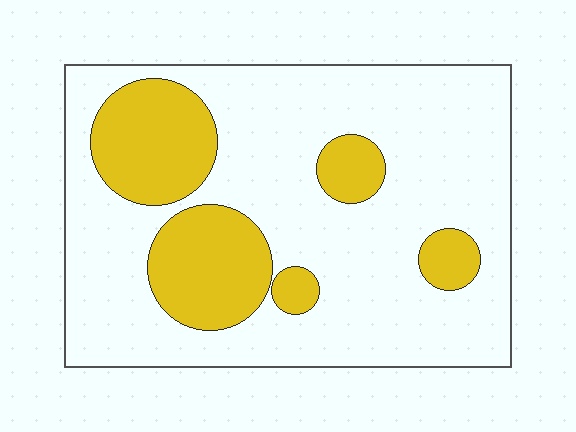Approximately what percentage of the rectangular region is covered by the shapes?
Approximately 25%.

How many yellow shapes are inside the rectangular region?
5.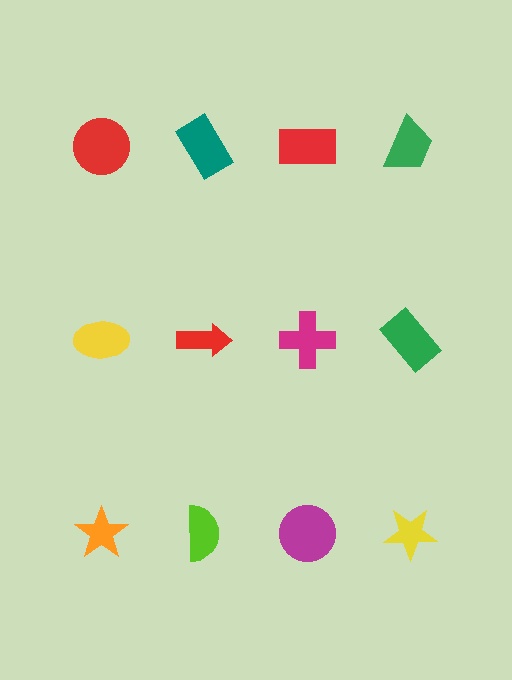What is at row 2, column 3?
A magenta cross.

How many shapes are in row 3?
4 shapes.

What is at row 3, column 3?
A magenta circle.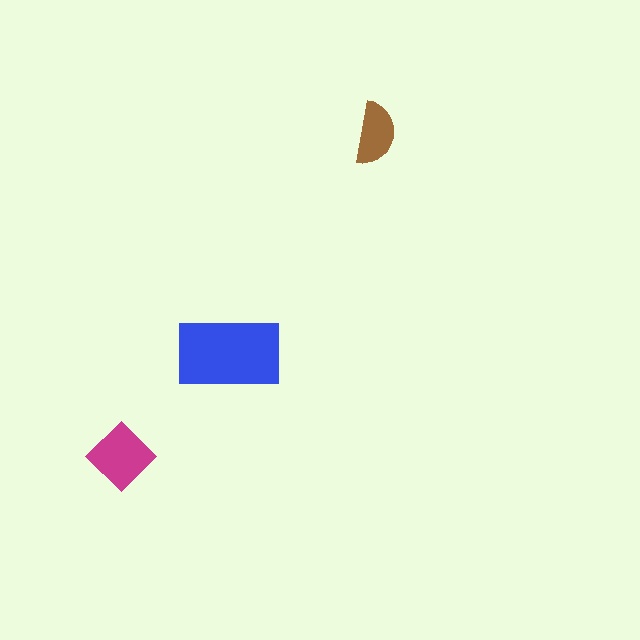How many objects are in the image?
There are 3 objects in the image.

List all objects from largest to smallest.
The blue rectangle, the magenta diamond, the brown semicircle.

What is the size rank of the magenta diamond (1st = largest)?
2nd.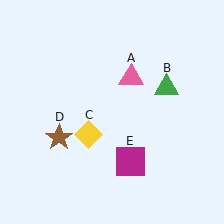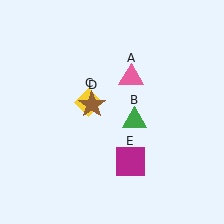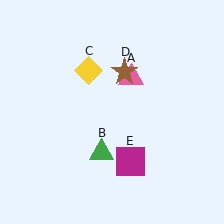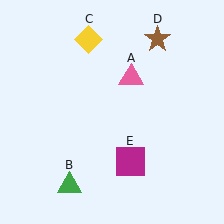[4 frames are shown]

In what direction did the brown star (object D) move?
The brown star (object D) moved up and to the right.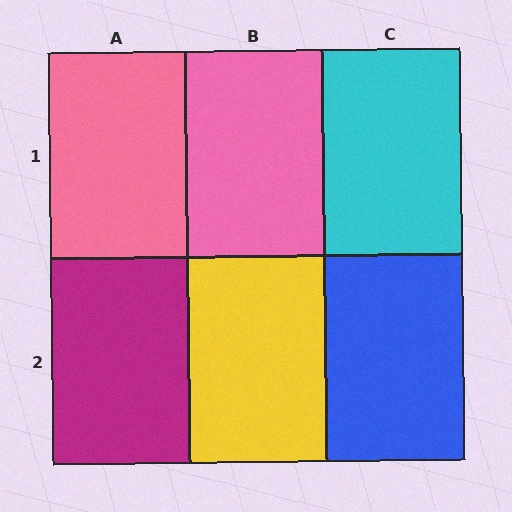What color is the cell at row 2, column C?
Blue.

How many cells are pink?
2 cells are pink.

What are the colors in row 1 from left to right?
Pink, pink, cyan.